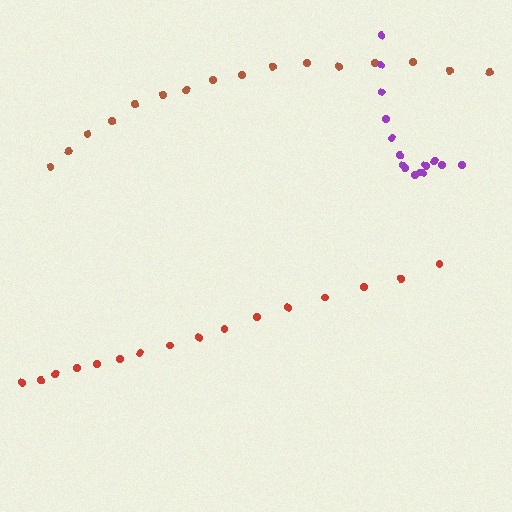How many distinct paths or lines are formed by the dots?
There are 3 distinct paths.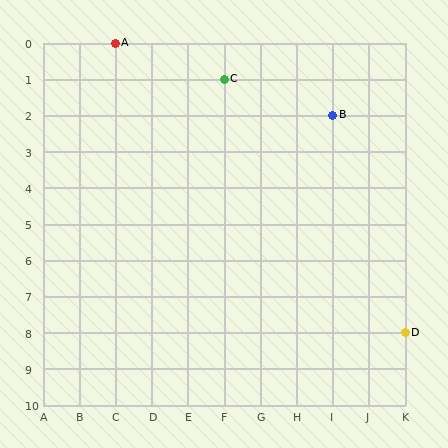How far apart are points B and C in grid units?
Points B and C are 3 columns and 1 row apart (about 3.2 grid units diagonally).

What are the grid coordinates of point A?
Point A is at grid coordinates (C, 0).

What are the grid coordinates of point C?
Point C is at grid coordinates (F, 1).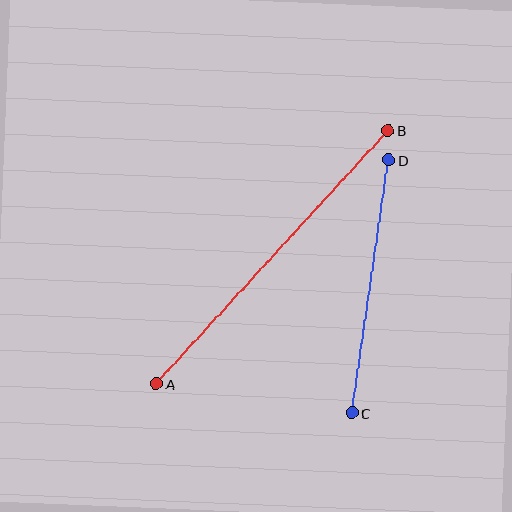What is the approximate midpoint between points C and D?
The midpoint is at approximately (370, 286) pixels.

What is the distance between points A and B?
The distance is approximately 343 pixels.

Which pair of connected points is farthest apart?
Points A and B are farthest apart.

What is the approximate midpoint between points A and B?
The midpoint is at approximately (272, 257) pixels.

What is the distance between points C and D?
The distance is approximately 256 pixels.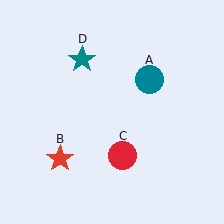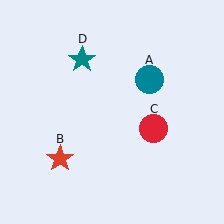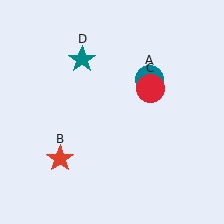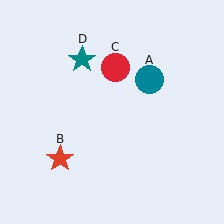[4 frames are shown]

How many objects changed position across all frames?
1 object changed position: red circle (object C).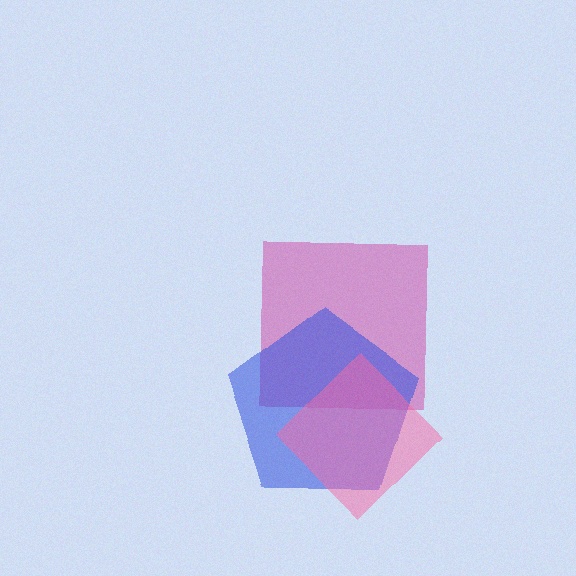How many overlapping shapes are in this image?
There are 3 overlapping shapes in the image.